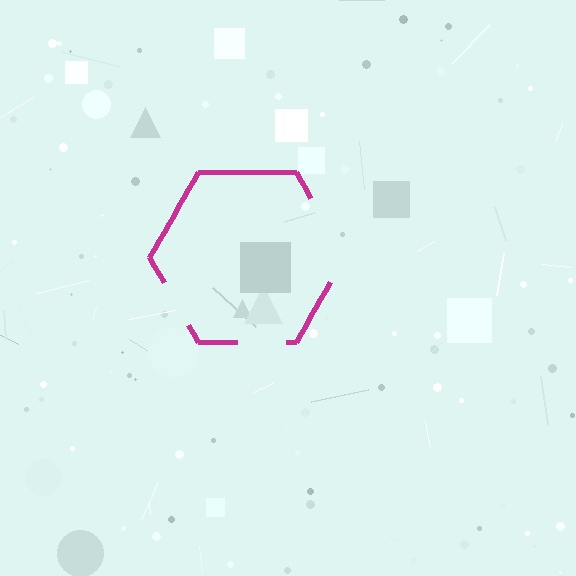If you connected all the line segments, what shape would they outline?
They would outline a hexagon.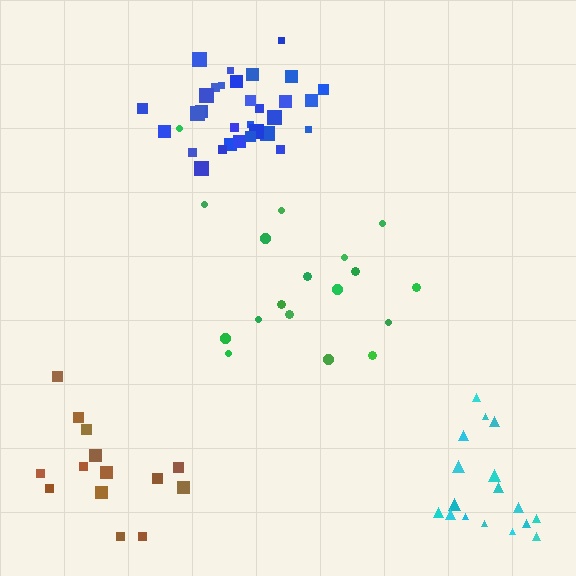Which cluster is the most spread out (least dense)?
Green.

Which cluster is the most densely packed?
Blue.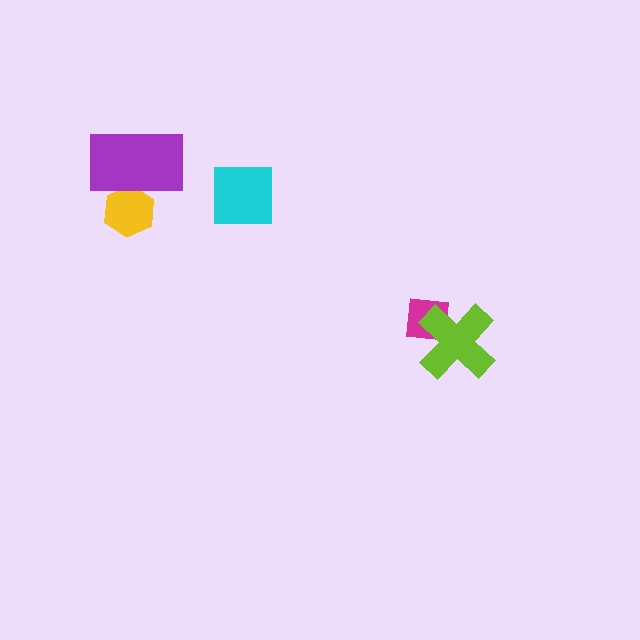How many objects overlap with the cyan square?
0 objects overlap with the cyan square.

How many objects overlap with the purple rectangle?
1 object overlaps with the purple rectangle.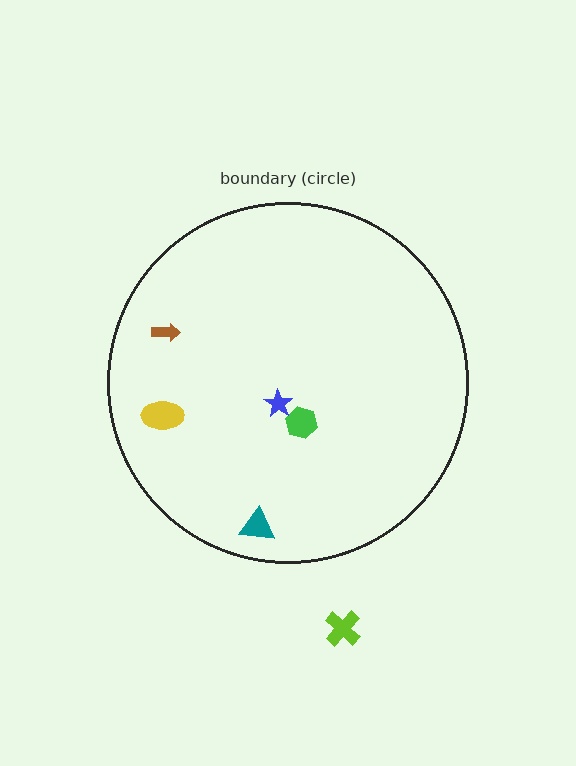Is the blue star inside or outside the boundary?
Inside.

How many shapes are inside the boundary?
5 inside, 1 outside.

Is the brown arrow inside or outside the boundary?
Inside.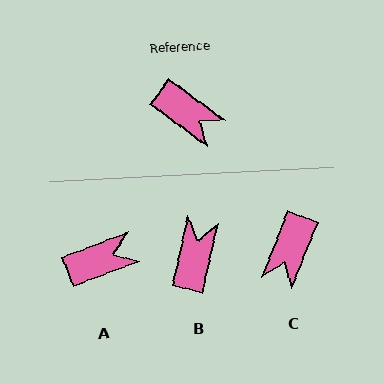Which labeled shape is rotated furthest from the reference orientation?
B, about 113 degrees away.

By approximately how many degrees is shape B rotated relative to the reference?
Approximately 113 degrees counter-clockwise.